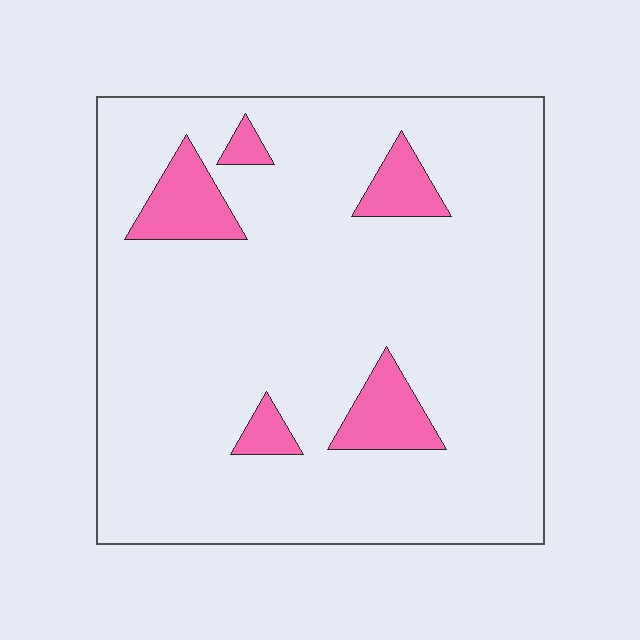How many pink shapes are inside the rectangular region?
5.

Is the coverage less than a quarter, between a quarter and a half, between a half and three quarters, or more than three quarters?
Less than a quarter.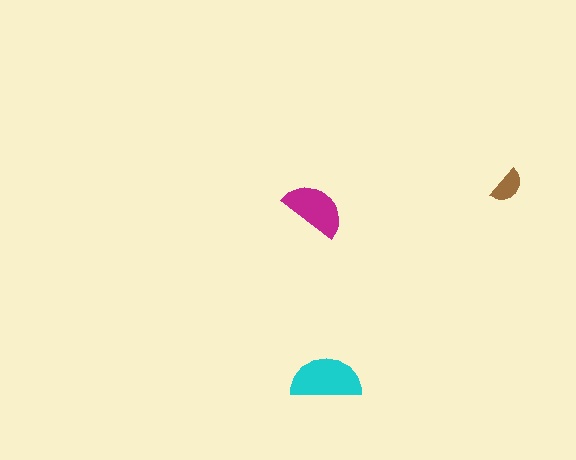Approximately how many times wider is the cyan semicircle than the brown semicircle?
About 2 times wider.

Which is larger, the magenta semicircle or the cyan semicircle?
The cyan one.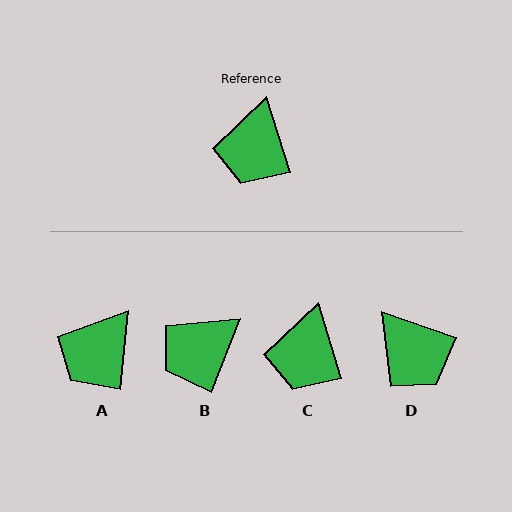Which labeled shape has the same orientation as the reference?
C.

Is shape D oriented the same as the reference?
No, it is off by about 53 degrees.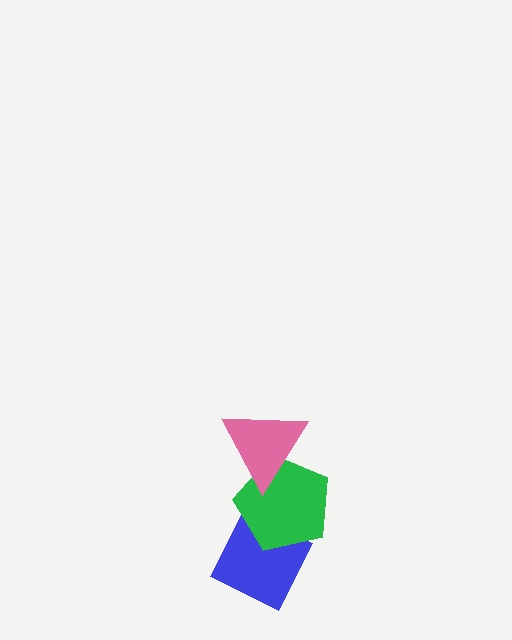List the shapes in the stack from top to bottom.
From top to bottom: the pink triangle, the green pentagon, the blue diamond.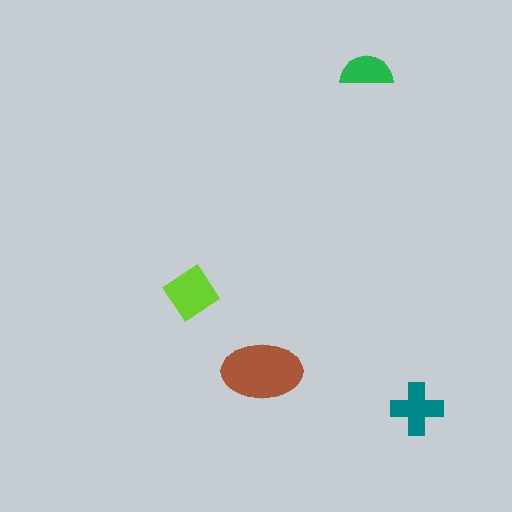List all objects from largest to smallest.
The brown ellipse, the lime diamond, the teal cross, the green semicircle.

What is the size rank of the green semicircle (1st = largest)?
4th.